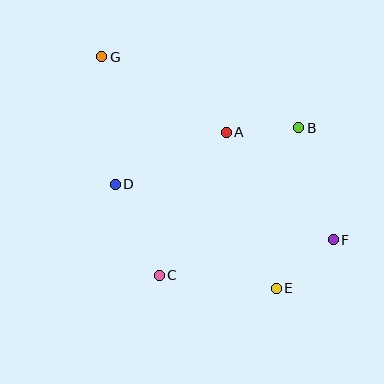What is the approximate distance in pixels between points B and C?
The distance between B and C is approximately 203 pixels.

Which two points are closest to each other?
Points A and B are closest to each other.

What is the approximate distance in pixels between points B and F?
The distance between B and F is approximately 117 pixels.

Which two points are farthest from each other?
Points F and G are farthest from each other.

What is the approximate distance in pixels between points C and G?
The distance between C and G is approximately 226 pixels.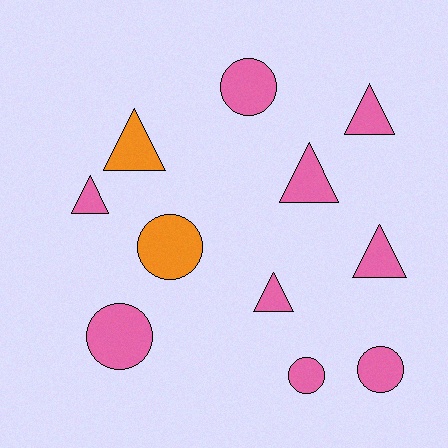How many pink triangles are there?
There are 5 pink triangles.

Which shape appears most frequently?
Triangle, with 6 objects.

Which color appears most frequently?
Pink, with 9 objects.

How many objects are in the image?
There are 11 objects.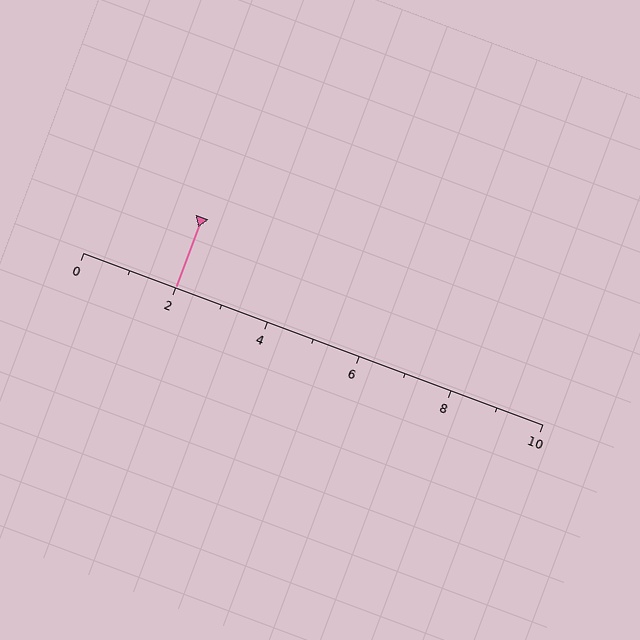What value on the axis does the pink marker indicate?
The marker indicates approximately 2.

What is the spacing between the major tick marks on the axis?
The major ticks are spaced 2 apart.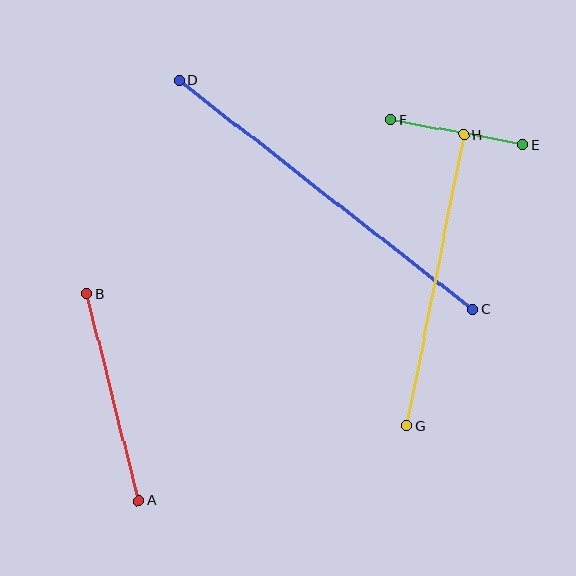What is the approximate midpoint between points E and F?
The midpoint is at approximately (457, 132) pixels.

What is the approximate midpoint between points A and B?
The midpoint is at approximately (113, 397) pixels.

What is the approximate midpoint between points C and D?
The midpoint is at approximately (326, 195) pixels.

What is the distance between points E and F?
The distance is approximately 134 pixels.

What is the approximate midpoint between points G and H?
The midpoint is at approximately (435, 280) pixels.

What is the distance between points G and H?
The distance is approximately 296 pixels.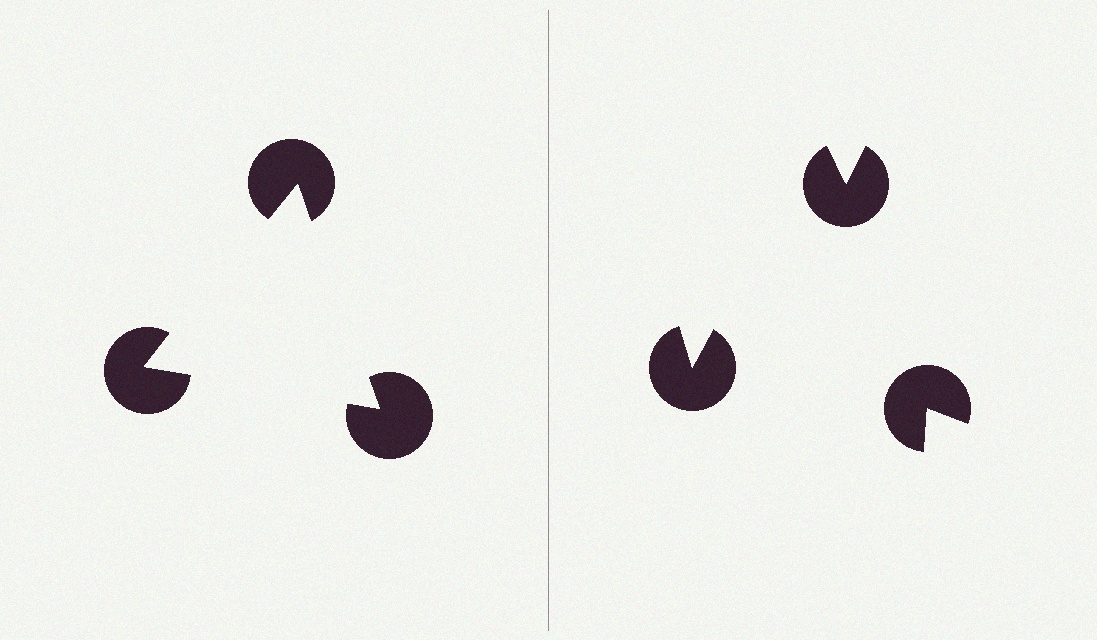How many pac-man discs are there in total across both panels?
6 — 3 on each side.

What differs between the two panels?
The pac-man discs are positioned identically on both sides; only the wedge orientations differ. On the left they align to a triangle; on the right they are misaligned.